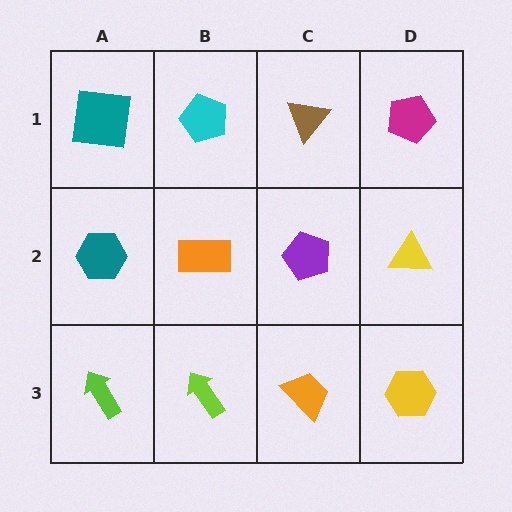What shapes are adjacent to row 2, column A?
A teal square (row 1, column A), a lime arrow (row 3, column A), an orange rectangle (row 2, column B).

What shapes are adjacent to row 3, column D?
A yellow triangle (row 2, column D), an orange trapezoid (row 3, column C).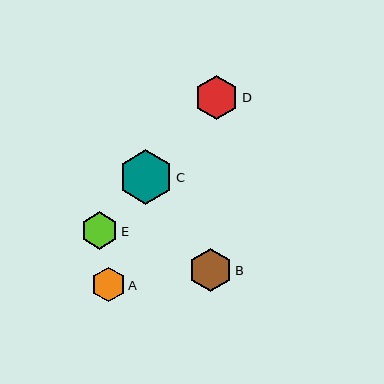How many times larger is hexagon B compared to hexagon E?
Hexagon B is approximately 1.2 times the size of hexagon E.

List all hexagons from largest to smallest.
From largest to smallest: C, D, B, E, A.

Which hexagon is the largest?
Hexagon C is the largest with a size of approximately 54 pixels.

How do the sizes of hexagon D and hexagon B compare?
Hexagon D and hexagon B are approximately the same size.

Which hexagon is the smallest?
Hexagon A is the smallest with a size of approximately 34 pixels.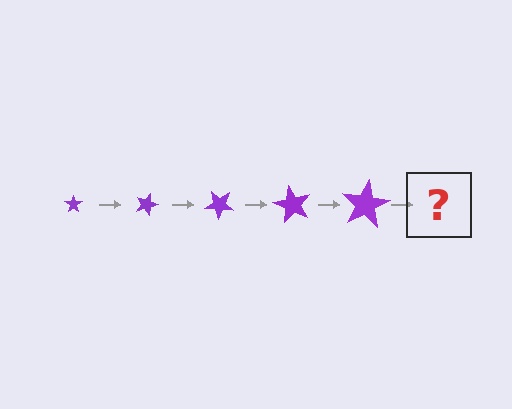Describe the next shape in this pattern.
It should be a star, larger than the previous one and rotated 100 degrees from the start.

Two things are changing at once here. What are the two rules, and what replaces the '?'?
The two rules are that the star grows larger each step and it rotates 20 degrees each step. The '?' should be a star, larger than the previous one and rotated 100 degrees from the start.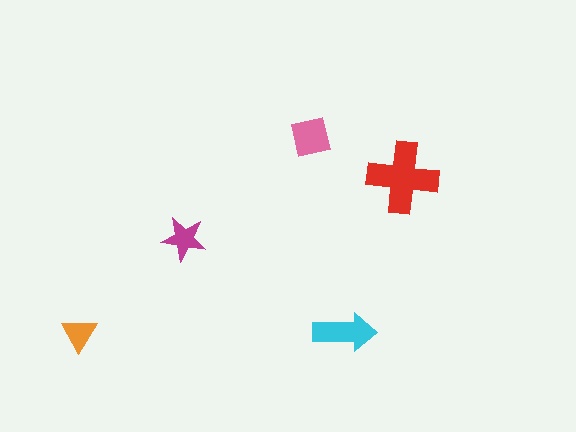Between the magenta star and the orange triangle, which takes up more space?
The magenta star.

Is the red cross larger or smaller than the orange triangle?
Larger.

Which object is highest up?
The pink square is topmost.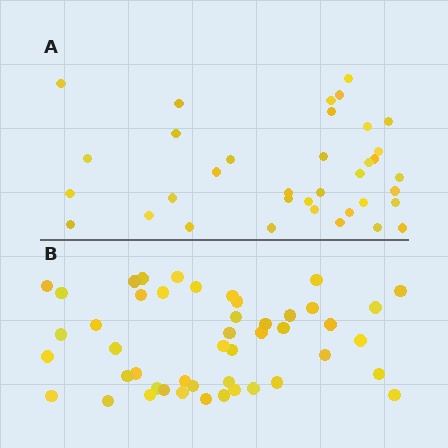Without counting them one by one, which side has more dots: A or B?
Region B (the bottom region) has more dots.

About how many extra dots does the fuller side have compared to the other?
Region B has roughly 12 or so more dots than region A.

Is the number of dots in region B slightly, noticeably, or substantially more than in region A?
Region B has noticeably more, but not dramatically so. The ratio is roughly 1.3 to 1.